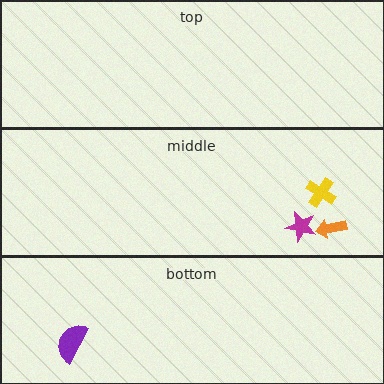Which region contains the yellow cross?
The middle region.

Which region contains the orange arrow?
The middle region.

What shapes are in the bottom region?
The purple semicircle.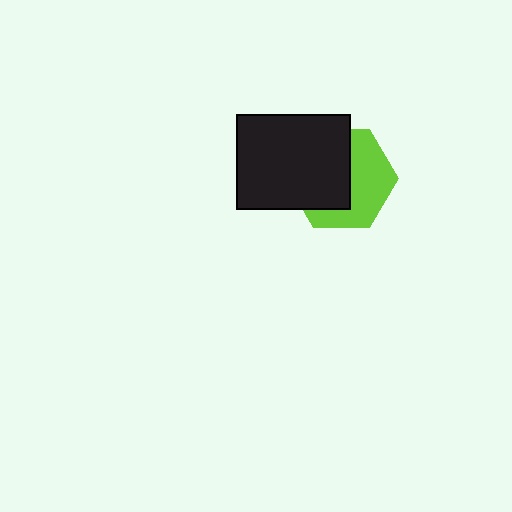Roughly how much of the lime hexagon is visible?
About half of it is visible (roughly 48%).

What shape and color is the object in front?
The object in front is a black rectangle.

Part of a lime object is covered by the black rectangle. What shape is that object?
It is a hexagon.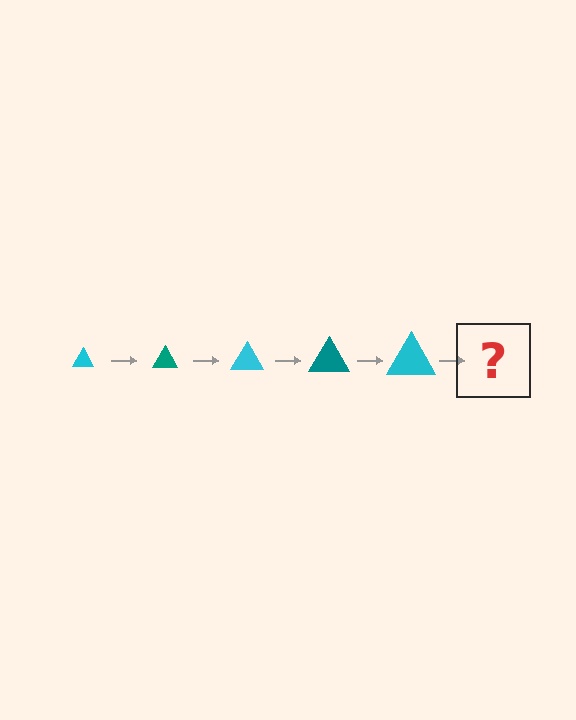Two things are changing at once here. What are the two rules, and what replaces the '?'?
The two rules are that the triangle grows larger each step and the color cycles through cyan and teal. The '?' should be a teal triangle, larger than the previous one.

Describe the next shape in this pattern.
It should be a teal triangle, larger than the previous one.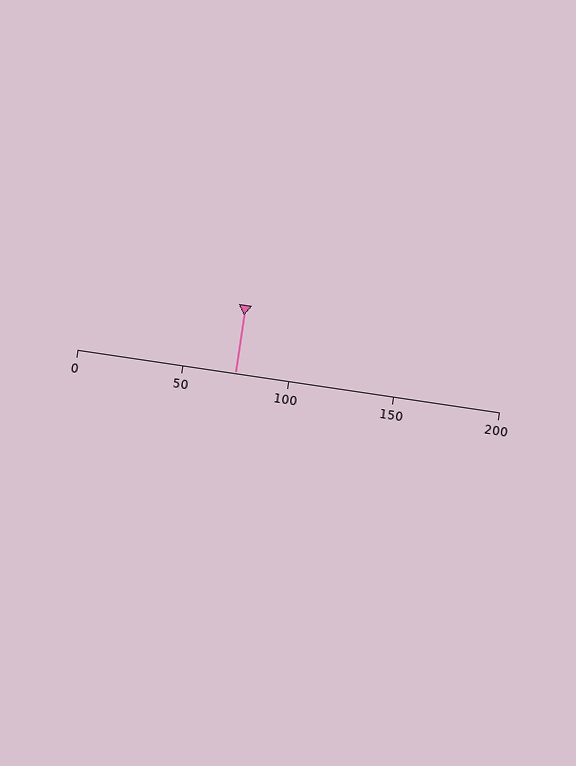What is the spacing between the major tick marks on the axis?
The major ticks are spaced 50 apart.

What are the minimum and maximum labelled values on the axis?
The axis runs from 0 to 200.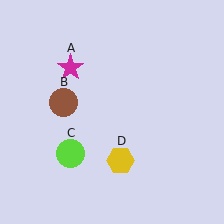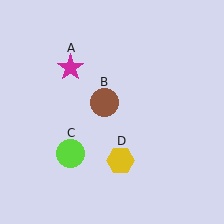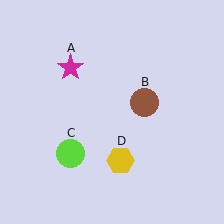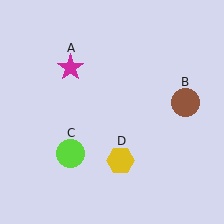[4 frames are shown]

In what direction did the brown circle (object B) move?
The brown circle (object B) moved right.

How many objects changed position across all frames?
1 object changed position: brown circle (object B).